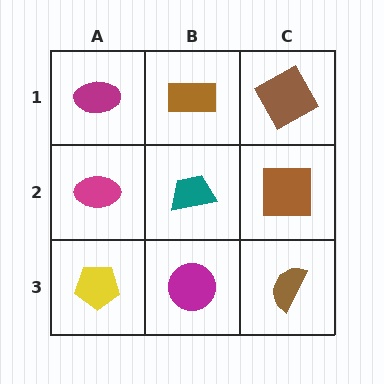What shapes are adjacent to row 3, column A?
A magenta ellipse (row 2, column A), a magenta circle (row 3, column B).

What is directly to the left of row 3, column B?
A yellow pentagon.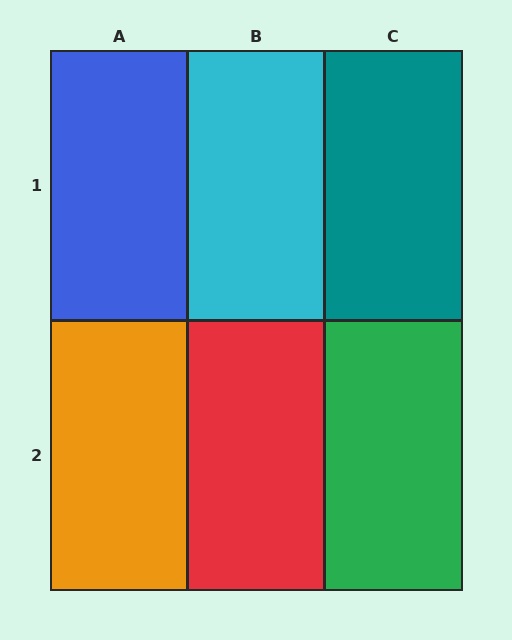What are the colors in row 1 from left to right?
Blue, cyan, teal.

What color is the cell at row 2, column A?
Orange.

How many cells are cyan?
1 cell is cyan.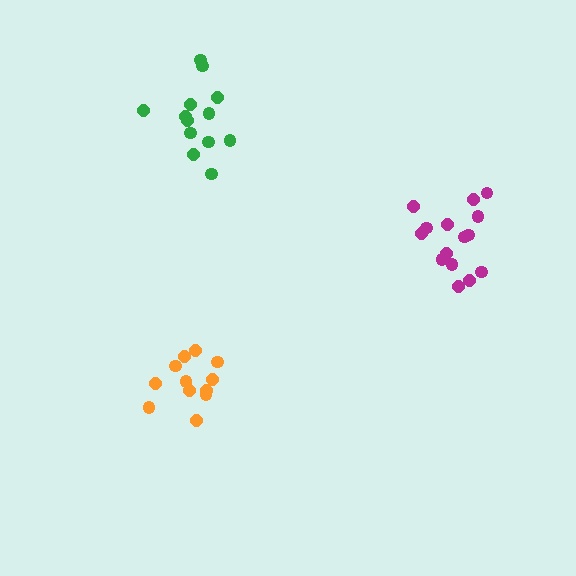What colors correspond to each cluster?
The clusters are colored: green, orange, magenta.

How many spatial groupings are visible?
There are 3 spatial groupings.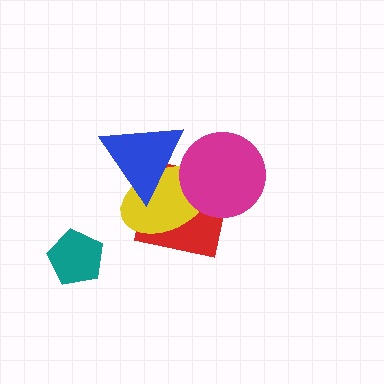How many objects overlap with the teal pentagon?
0 objects overlap with the teal pentagon.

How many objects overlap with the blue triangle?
3 objects overlap with the blue triangle.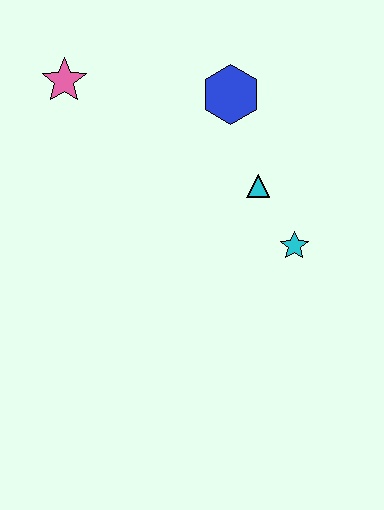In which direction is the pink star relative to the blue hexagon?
The pink star is to the left of the blue hexagon.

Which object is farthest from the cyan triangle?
The pink star is farthest from the cyan triangle.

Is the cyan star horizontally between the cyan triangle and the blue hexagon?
No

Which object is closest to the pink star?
The blue hexagon is closest to the pink star.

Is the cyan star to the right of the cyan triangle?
Yes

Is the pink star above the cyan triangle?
Yes